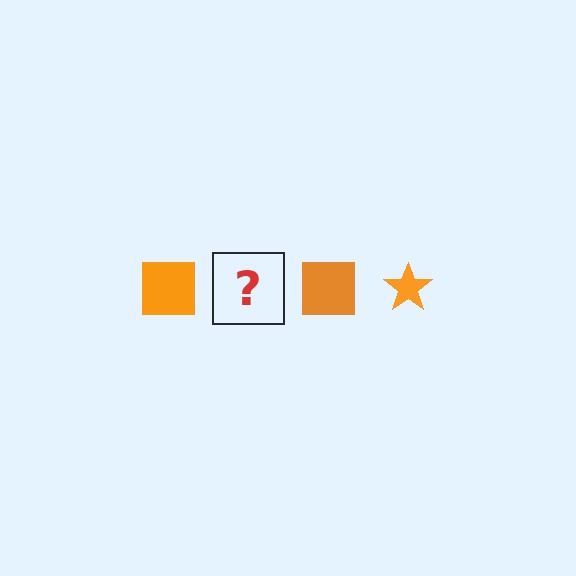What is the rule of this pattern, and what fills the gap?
The rule is that the pattern cycles through square, star shapes in orange. The gap should be filled with an orange star.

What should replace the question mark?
The question mark should be replaced with an orange star.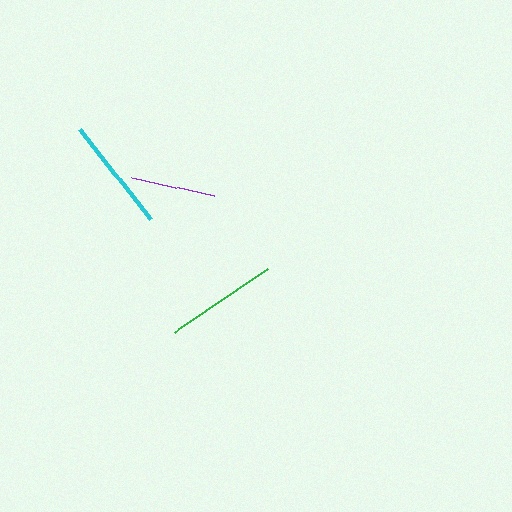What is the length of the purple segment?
The purple segment is approximately 84 pixels long.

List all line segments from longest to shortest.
From longest to shortest: cyan, green, purple.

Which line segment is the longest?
The cyan line is the longest at approximately 114 pixels.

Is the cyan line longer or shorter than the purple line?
The cyan line is longer than the purple line.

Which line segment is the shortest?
The purple line is the shortest at approximately 84 pixels.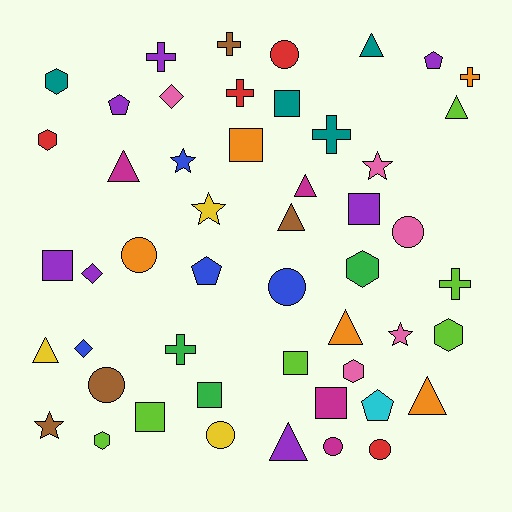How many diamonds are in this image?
There are 3 diamonds.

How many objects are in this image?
There are 50 objects.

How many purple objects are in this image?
There are 7 purple objects.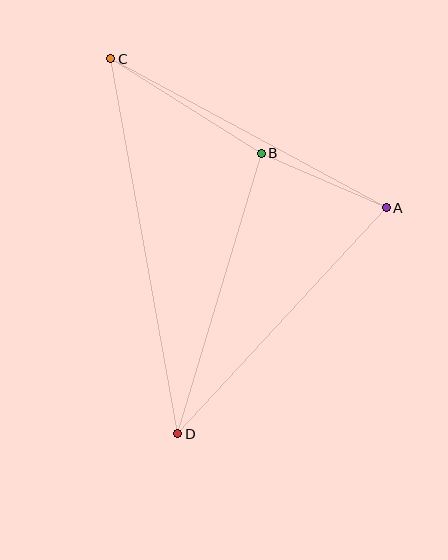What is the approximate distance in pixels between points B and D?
The distance between B and D is approximately 292 pixels.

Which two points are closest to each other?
Points A and B are closest to each other.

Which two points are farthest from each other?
Points C and D are farthest from each other.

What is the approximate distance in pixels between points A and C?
The distance between A and C is approximately 313 pixels.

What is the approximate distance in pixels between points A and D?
The distance between A and D is approximately 308 pixels.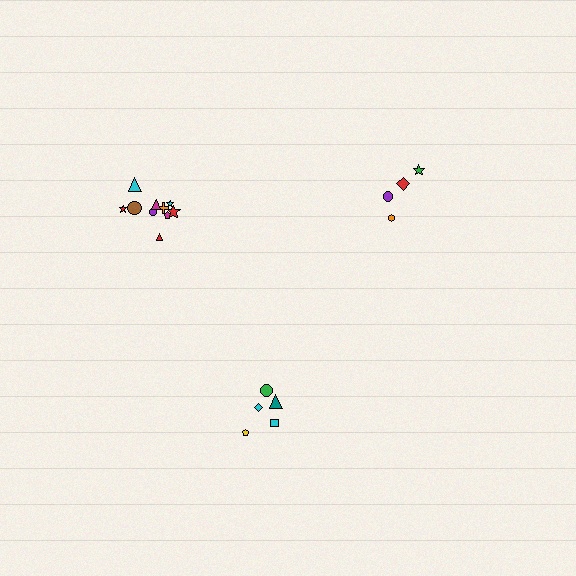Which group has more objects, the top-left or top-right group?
The top-left group.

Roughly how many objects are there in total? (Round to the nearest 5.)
Roughly 20 objects in total.